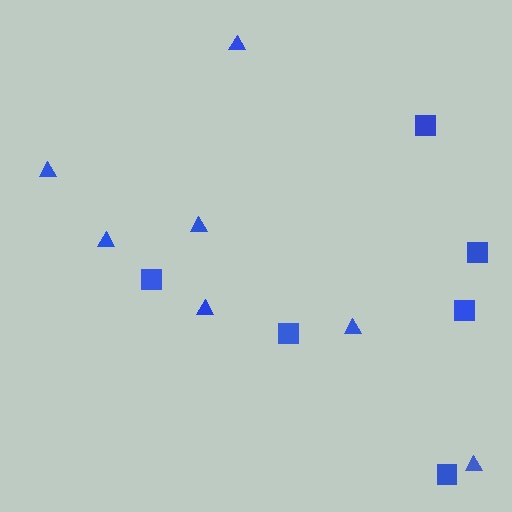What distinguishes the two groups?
There are 2 groups: one group of squares (6) and one group of triangles (7).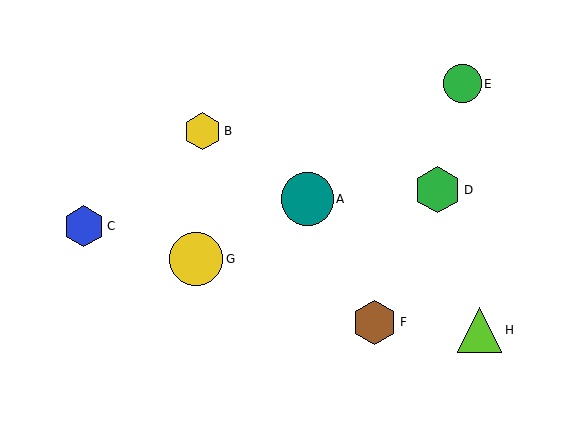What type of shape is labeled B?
Shape B is a yellow hexagon.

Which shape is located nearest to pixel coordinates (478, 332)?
The lime triangle (labeled H) at (480, 330) is nearest to that location.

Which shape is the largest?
The yellow circle (labeled G) is the largest.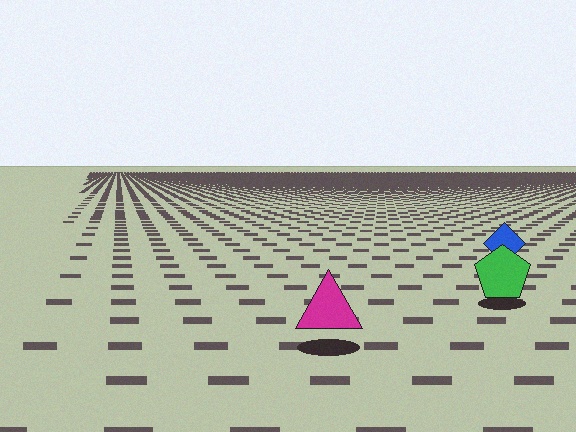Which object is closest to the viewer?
The magenta triangle is closest. The texture marks near it are larger and more spread out.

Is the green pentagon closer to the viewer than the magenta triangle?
No. The magenta triangle is closer — you can tell from the texture gradient: the ground texture is coarser near it.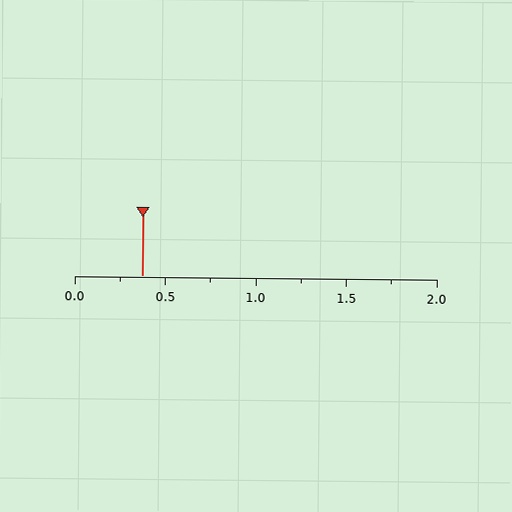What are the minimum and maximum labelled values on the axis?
The axis runs from 0.0 to 2.0.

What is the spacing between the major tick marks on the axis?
The major ticks are spaced 0.5 apart.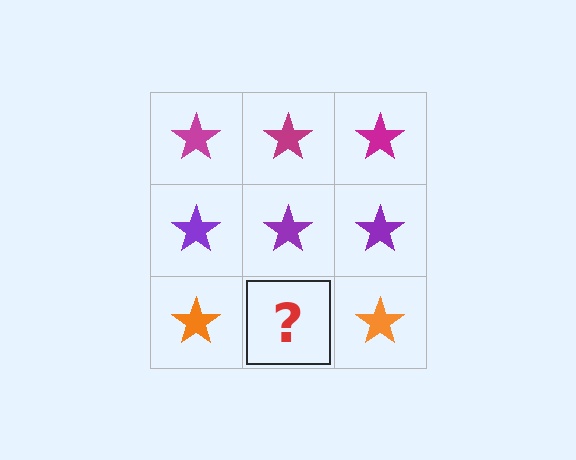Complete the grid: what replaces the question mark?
The question mark should be replaced with an orange star.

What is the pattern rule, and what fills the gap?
The rule is that each row has a consistent color. The gap should be filled with an orange star.